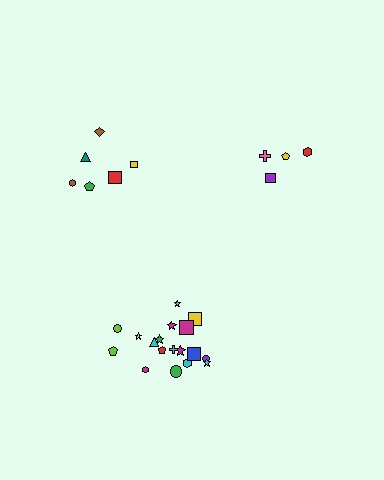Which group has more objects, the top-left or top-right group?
The top-left group.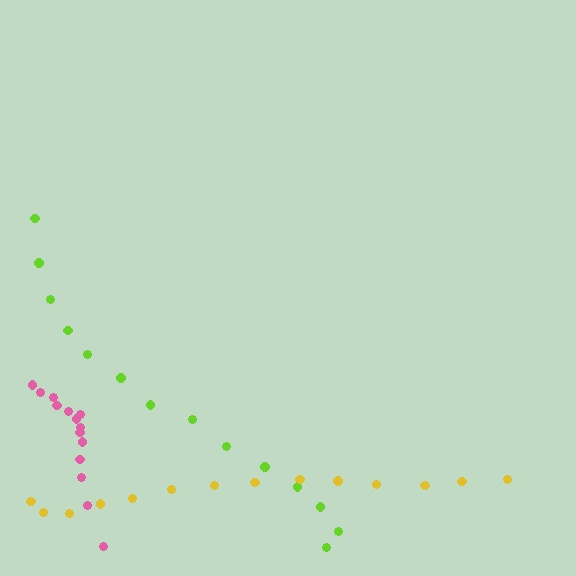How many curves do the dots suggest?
There are 3 distinct paths.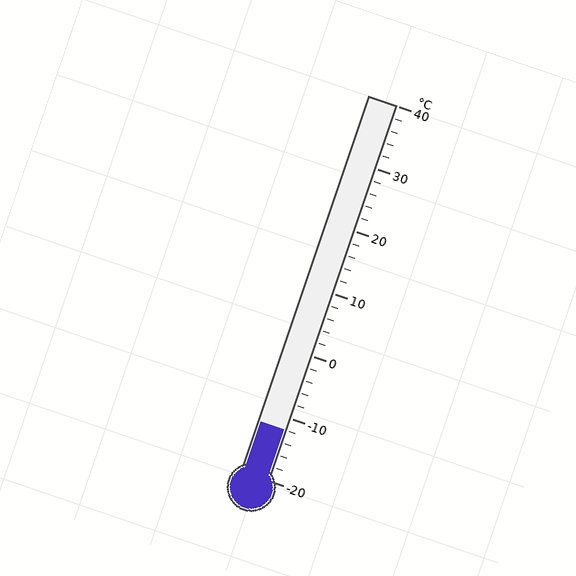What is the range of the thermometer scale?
The thermometer scale ranges from -20°C to 40°C.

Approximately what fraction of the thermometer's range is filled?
The thermometer is filled to approximately 15% of its range.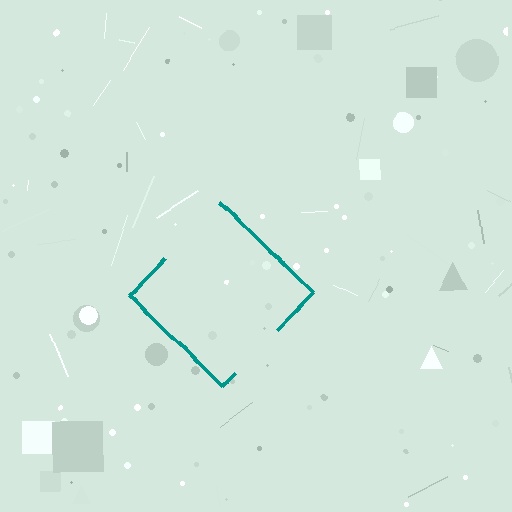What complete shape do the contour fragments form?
The contour fragments form a diamond.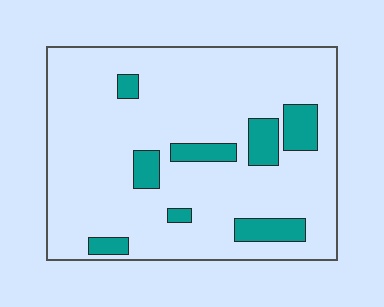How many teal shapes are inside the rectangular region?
8.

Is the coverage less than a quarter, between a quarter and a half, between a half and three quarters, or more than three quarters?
Less than a quarter.